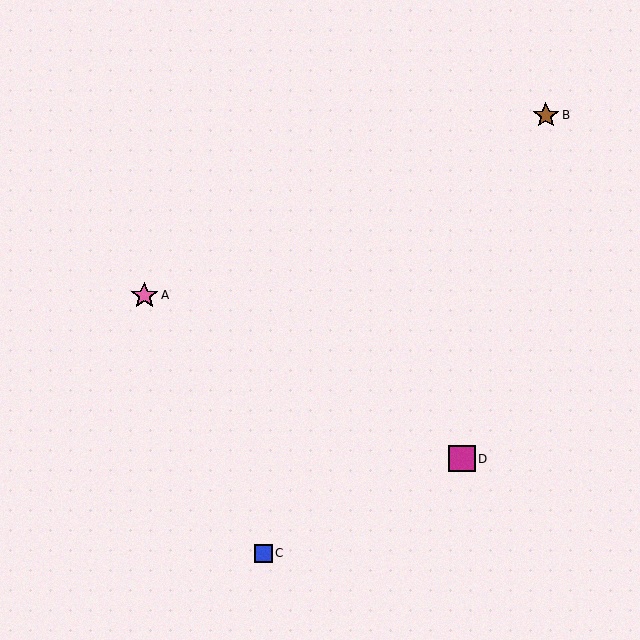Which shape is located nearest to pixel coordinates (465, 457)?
The magenta square (labeled D) at (462, 459) is nearest to that location.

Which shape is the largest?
The pink star (labeled A) is the largest.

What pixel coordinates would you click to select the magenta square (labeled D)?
Click at (462, 459) to select the magenta square D.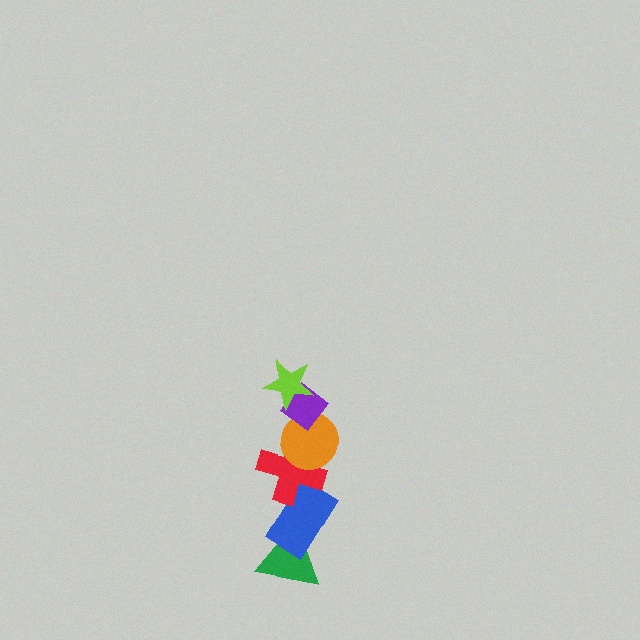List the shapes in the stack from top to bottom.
From top to bottom: the lime star, the purple diamond, the orange circle, the red cross, the blue rectangle, the green triangle.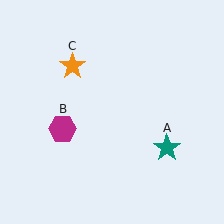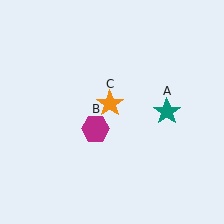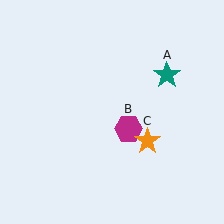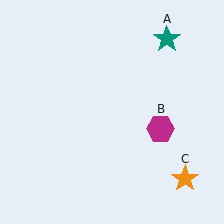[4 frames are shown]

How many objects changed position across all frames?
3 objects changed position: teal star (object A), magenta hexagon (object B), orange star (object C).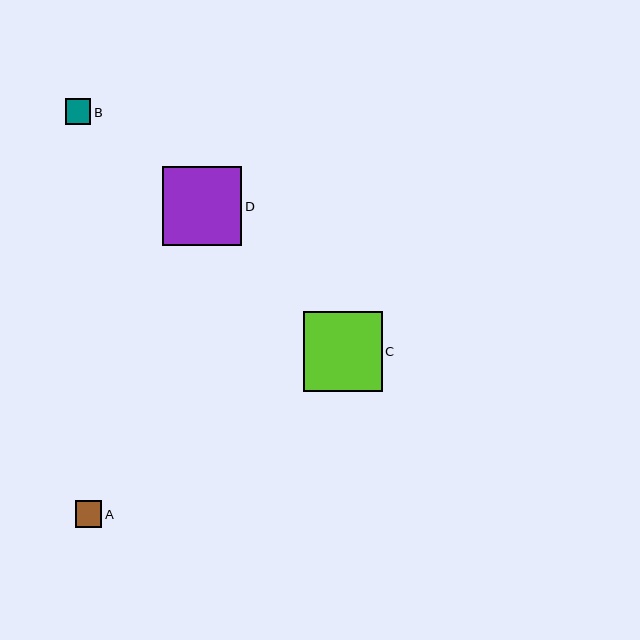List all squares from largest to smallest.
From largest to smallest: C, D, A, B.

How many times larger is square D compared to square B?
Square D is approximately 3.1 times the size of square B.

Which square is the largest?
Square C is the largest with a size of approximately 79 pixels.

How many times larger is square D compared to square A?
Square D is approximately 2.9 times the size of square A.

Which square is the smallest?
Square B is the smallest with a size of approximately 25 pixels.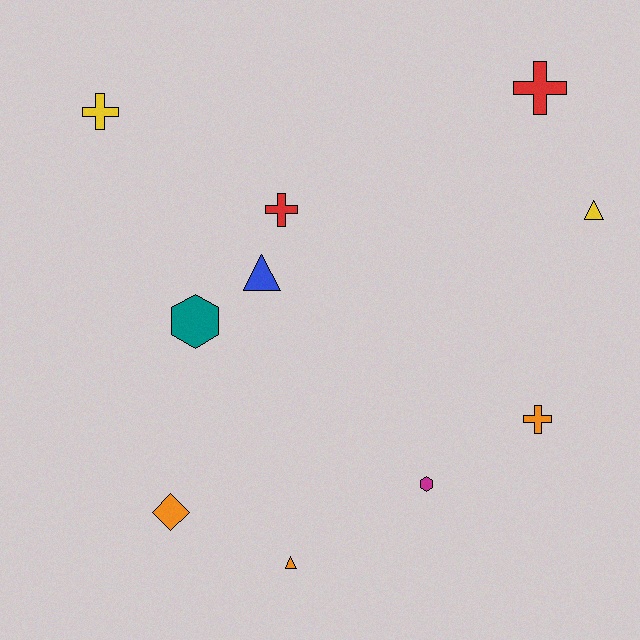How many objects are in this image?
There are 10 objects.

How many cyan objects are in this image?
There are no cyan objects.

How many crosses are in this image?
There are 4 crosses.